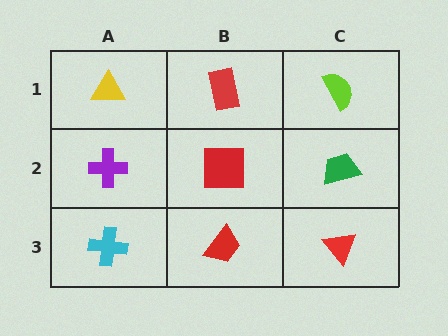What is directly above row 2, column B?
A red rectangle.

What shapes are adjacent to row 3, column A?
A purple cross (row 2, column A), a red trapezoid (row 3, column B).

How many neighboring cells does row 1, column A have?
2.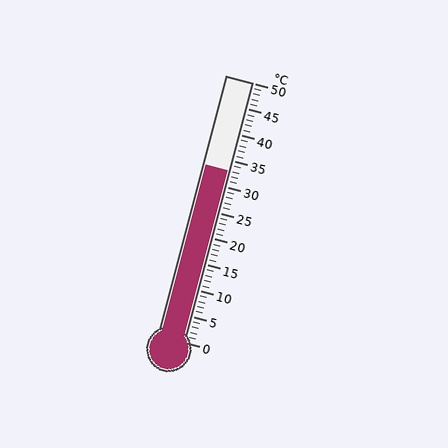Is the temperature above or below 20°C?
The temperature is above 20°C.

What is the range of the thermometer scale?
The thermometer scale ranges from 0°C to 50°C.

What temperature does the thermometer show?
The thermometer shows approximately 33°C.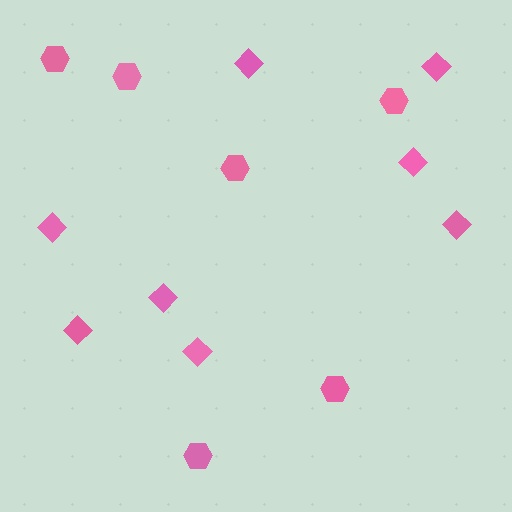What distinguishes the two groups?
There are 2 groups: one group of hexagons (6) and one group of diamonds (8).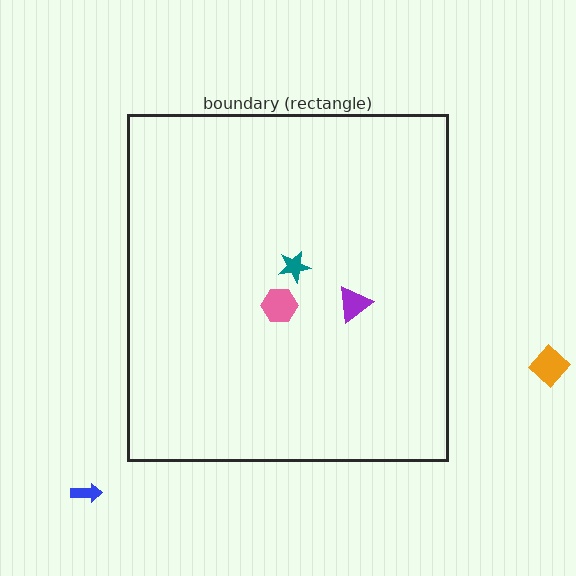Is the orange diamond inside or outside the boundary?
Outside.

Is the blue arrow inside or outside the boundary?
Outside.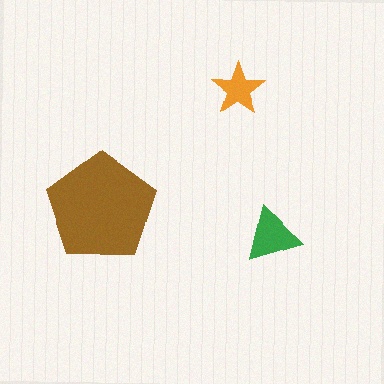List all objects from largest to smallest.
The brown pentagon, the green triangle, the orange star.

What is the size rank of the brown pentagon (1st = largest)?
1st.